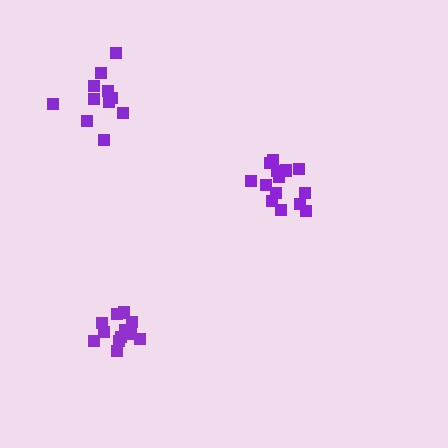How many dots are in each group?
Group 1: 14 dots, Group 2: 12 dots, Group 3: 11 dots (37 total).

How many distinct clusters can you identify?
There are 3 distinct clusters.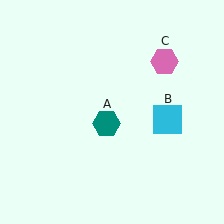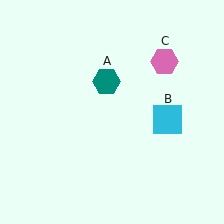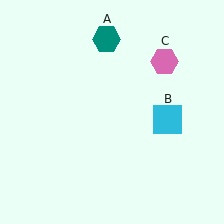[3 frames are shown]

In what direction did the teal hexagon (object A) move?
The teal hexagon (object A) moved up.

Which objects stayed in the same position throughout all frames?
Cyan square (object B) and pink hexagon (object C) remained stationary.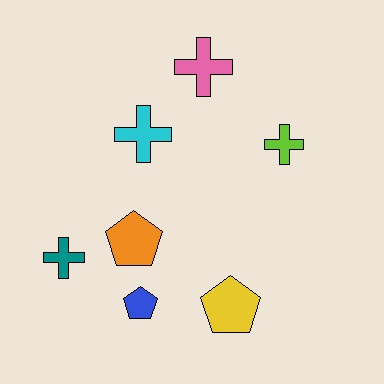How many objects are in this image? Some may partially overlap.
There are 7 objects.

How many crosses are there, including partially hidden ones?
There are 4 crosses.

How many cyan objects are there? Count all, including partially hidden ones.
There is 1 cyan object.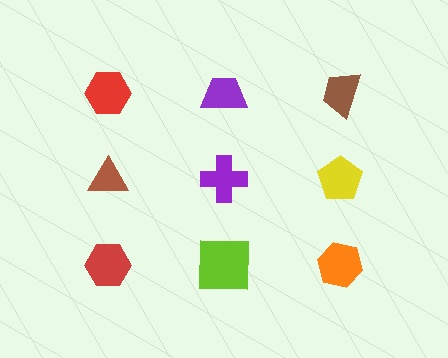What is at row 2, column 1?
A brown triangle.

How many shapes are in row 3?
3 shapes.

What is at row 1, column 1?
A red hexagon.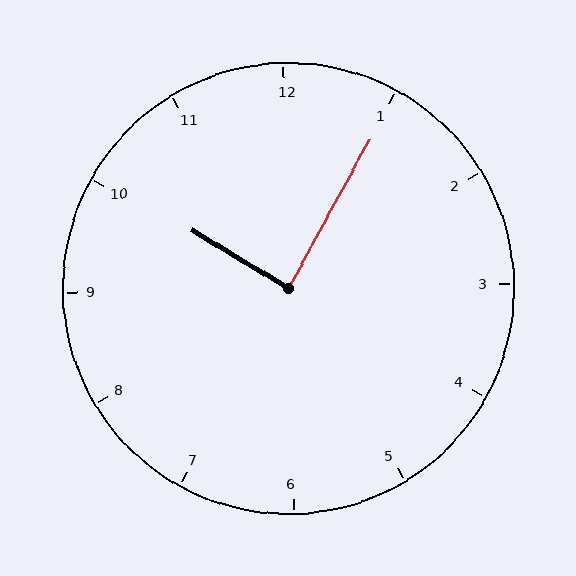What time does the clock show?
10:05.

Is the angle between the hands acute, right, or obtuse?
It is right.